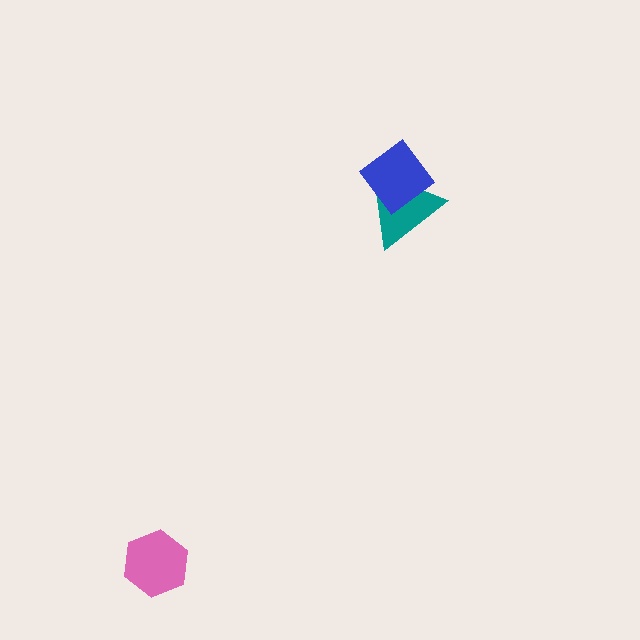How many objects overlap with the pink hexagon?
0 objects overlap with the pink hexagon.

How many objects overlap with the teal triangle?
1 object overlaps with the teal triangle.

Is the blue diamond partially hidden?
No, no other shape covers it.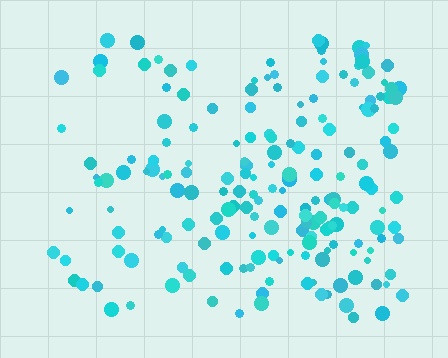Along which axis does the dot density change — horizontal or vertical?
Horizontal.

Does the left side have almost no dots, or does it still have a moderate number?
Still a moderate number, just noticeably fewer than the right.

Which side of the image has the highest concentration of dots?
The right.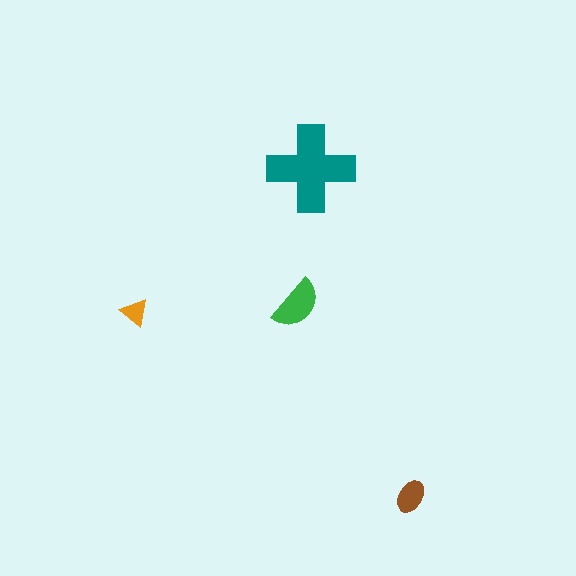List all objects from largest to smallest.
The teal cross, the green semicircle, the brown ellipse, the orange triangle.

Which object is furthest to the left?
The orange triangle is leftmost.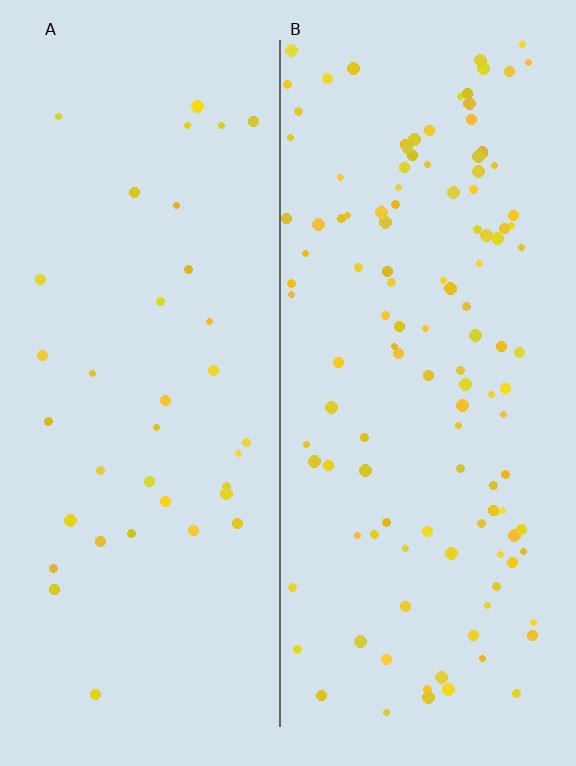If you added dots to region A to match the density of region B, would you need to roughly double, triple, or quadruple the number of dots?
Approximately triple.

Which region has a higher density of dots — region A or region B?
B (the right).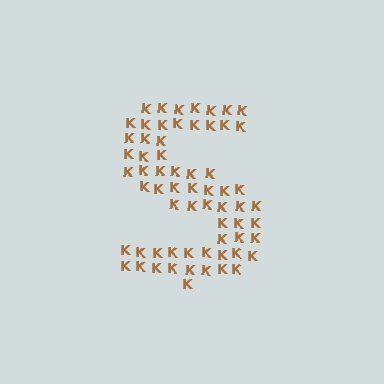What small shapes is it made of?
It is made of small letter K's.